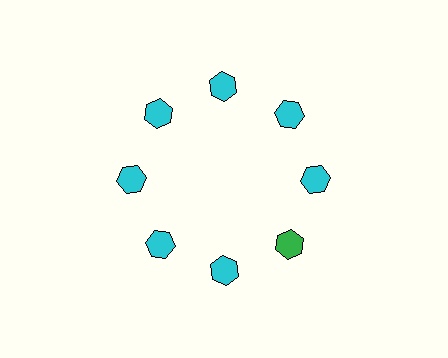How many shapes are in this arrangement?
There are 8 shapes arranged in a ring pattern.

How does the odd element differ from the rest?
It has a different color: green instead of cyan.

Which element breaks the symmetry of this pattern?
The green hexagon at roughly the 4 o'clock position breaks the symmetry. All other shapes are cyan hexagons.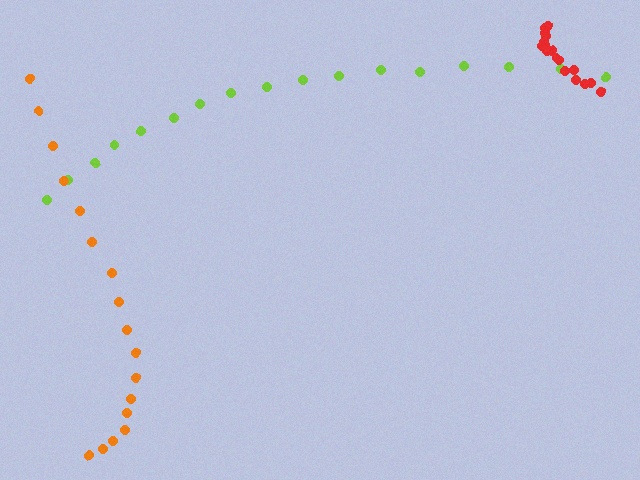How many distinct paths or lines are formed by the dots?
There are 3 distinct paths.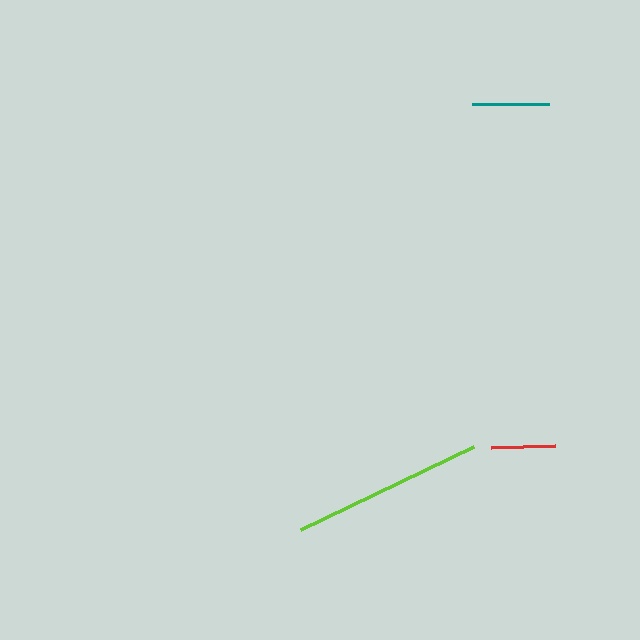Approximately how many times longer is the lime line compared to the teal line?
The lime line is approximately 2.5 times the length of the teal line.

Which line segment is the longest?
The lime line is the longest at approximately 191 pixels.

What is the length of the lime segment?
The lime segment is approximately 191 pixels long.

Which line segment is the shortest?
The red line is the shortest at approximately 64 pixels.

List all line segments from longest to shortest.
From longest to shortest: lime, teal, red.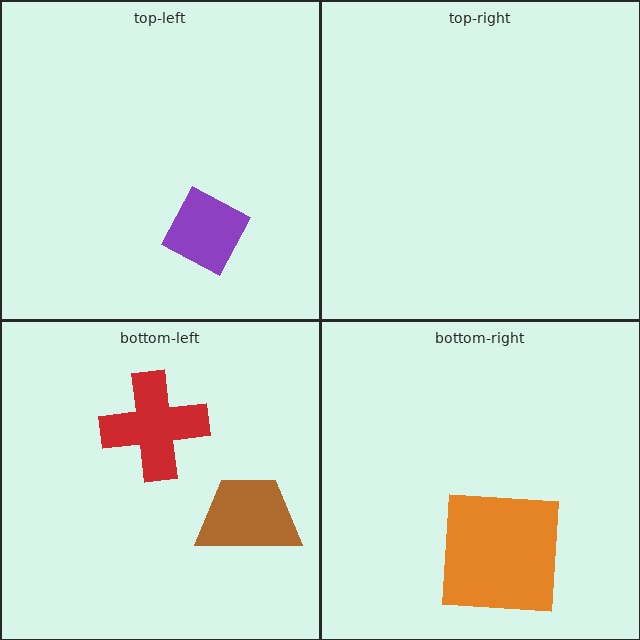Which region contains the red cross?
The bottom-left region.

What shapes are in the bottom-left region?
The red cross, the brown trapezoid.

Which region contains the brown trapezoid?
The bottom-left region.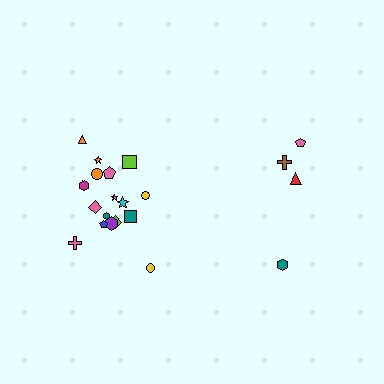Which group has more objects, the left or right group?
The left group.